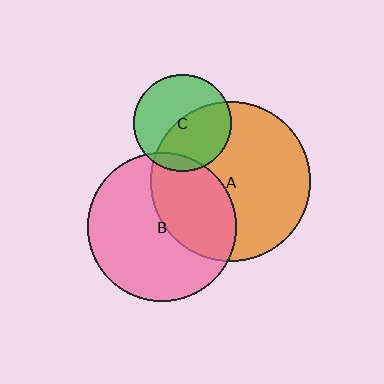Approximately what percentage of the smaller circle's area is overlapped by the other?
Approximately 40%.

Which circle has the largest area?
Circle A (orange).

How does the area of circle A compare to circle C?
Approximately 2.7 times.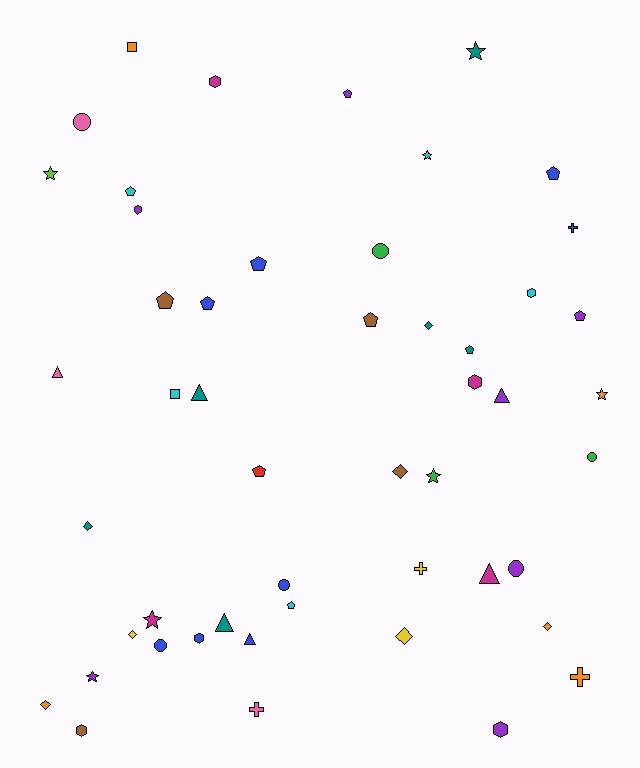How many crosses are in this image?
There are 4 crosses.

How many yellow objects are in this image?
There are 3 yellow objects.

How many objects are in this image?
There are 50 objects.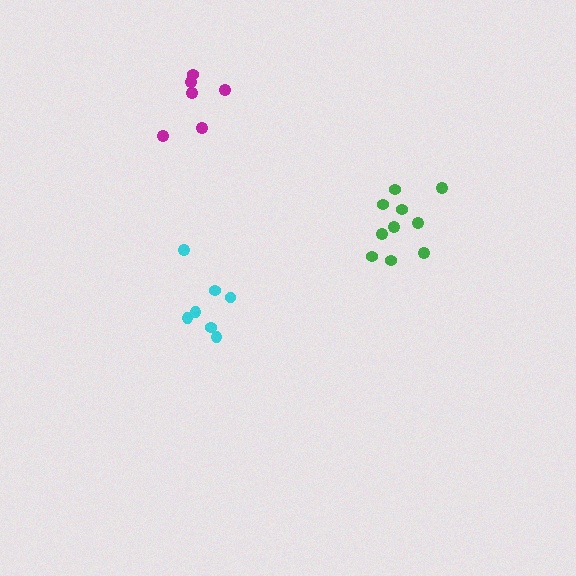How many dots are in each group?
Group 1: 7 dots, Group 2: 10 dots, Group 3: 6 dots (23 total).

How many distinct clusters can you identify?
There are 3 distinct clusters.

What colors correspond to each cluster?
The clusters are colored: cyan, green, magenta.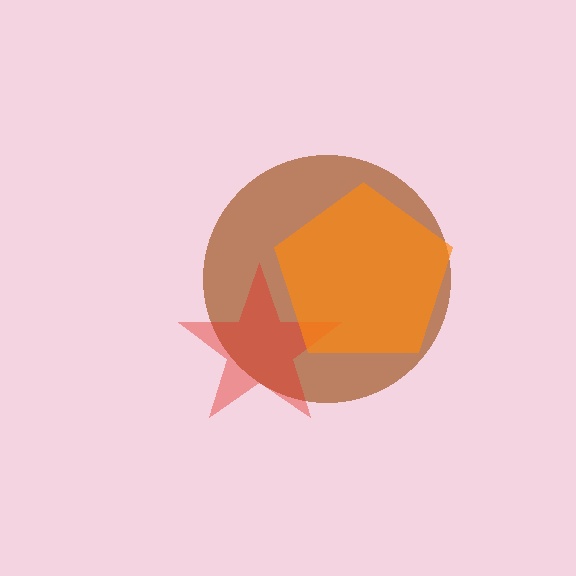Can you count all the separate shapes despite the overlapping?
Yes, there are 3 separate shapes.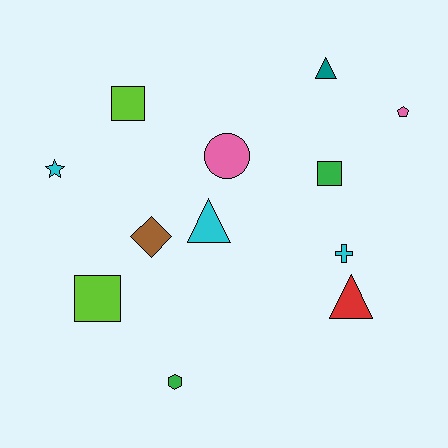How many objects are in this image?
There are 12 objects.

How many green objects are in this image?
There are 2 green objects.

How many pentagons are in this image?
There is 1 pentagon.